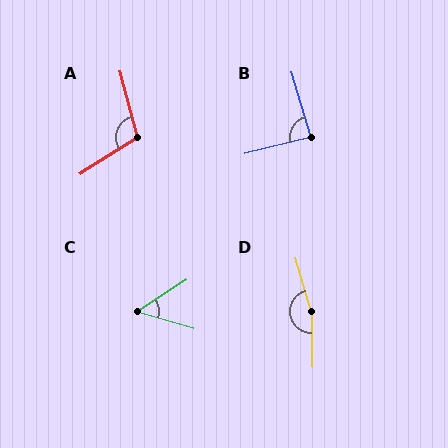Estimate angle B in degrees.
Approximately 87 degrees.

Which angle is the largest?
D, at approximately 165 degrees.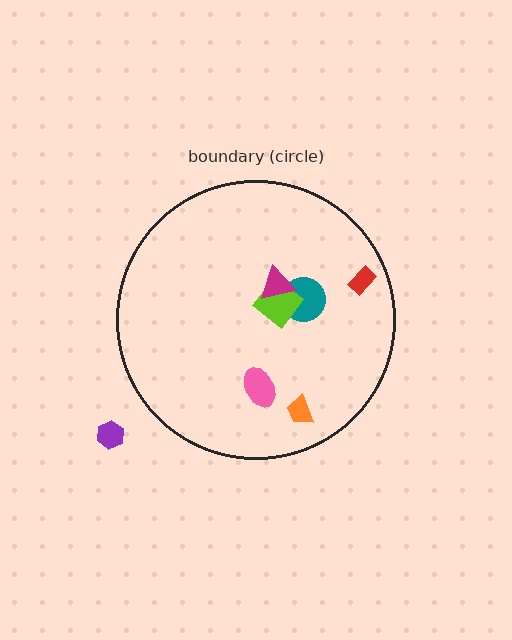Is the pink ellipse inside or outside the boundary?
Inside.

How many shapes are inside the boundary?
6 inside, 1 outside.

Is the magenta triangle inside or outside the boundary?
Inside.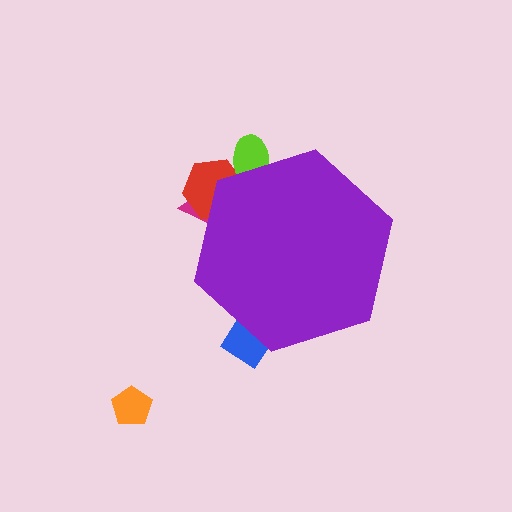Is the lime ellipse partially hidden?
Yes, the lime ellipse is partially hidden behind the purple hexagon.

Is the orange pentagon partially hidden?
No, the orange pentagon is fully visible.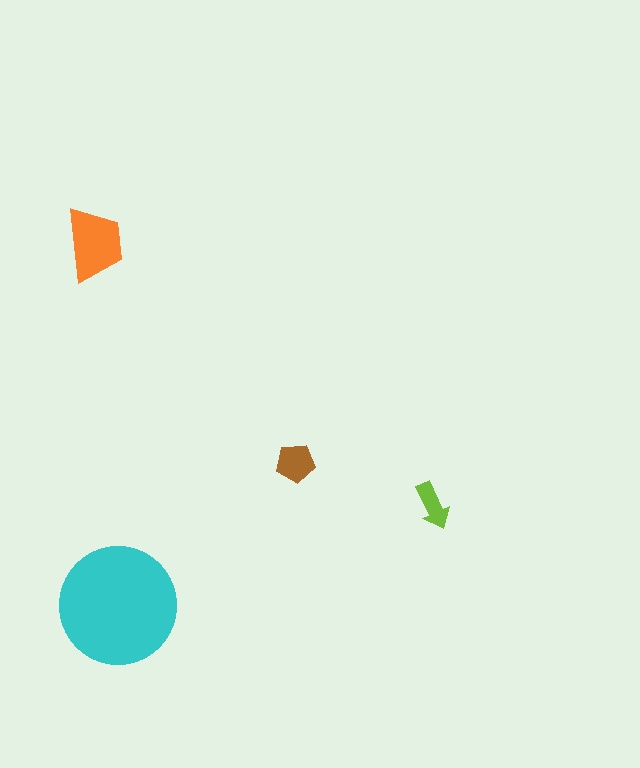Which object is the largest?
The cyan circle.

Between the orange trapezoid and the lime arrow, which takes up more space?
The orange trapezoid.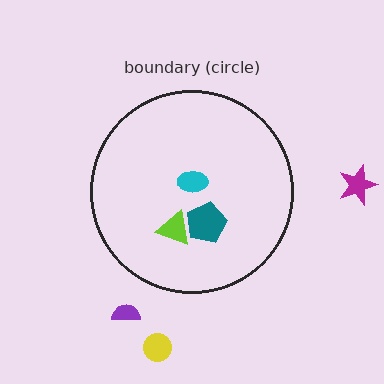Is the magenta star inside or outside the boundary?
Outside.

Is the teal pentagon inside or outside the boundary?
Inside.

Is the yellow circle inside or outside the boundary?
Outside.